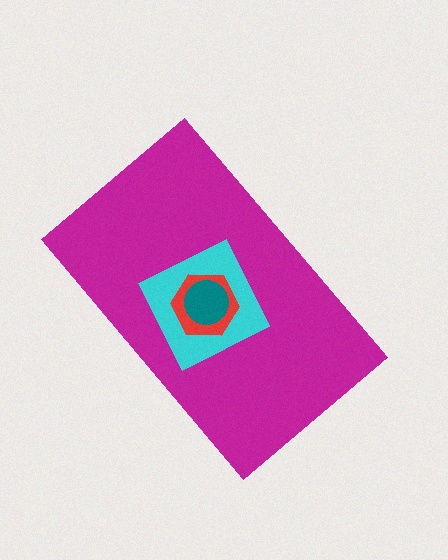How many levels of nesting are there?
4.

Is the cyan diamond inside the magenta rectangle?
Yes.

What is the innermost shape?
The teal circle.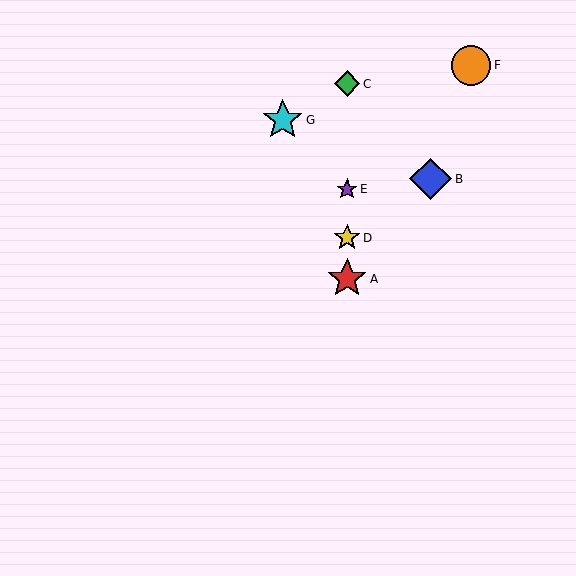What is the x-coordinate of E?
Object E is at x≈347.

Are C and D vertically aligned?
Yes, both are at x≈347.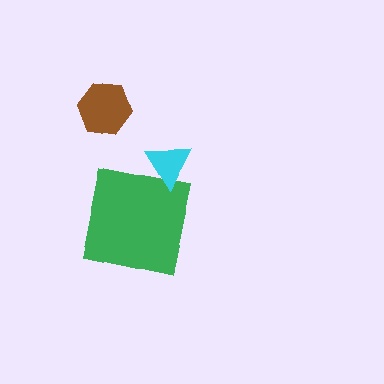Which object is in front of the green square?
The cyan triangle is in front of the green square.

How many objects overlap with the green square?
1 object overlaps with the green square.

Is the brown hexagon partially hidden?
No, no other shape covers it.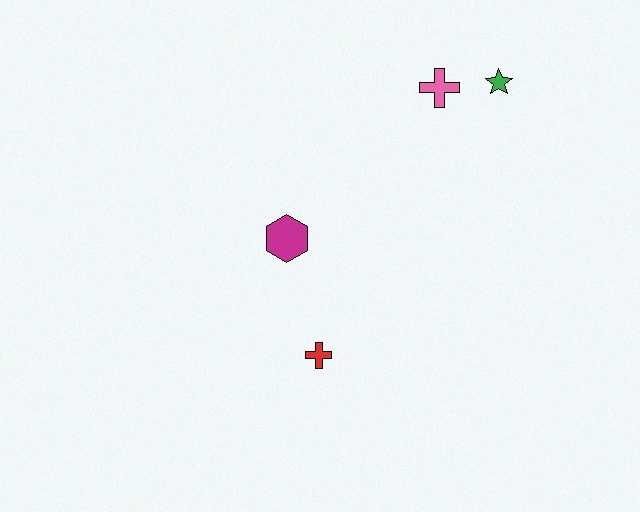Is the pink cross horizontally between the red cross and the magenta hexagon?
No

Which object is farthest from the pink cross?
The red cross is farthest from the pink cross.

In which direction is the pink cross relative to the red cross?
The pink cross is above the red cross.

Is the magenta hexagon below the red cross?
No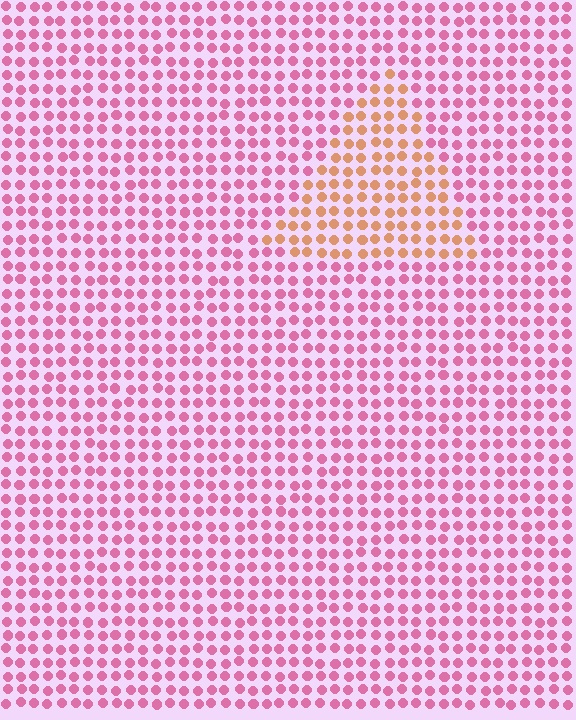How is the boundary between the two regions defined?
The boundary is defined purely by a slight shift in hue (about 52 degrees). Spacing, size, and orientation are identical on both sides.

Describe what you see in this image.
The image is filled with small pink elements in a uniform arrangement. A triangle-shaped region is visible where the elements are tinted to a slightly different hue, forming a subtle color boundary.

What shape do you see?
I see a triangle.